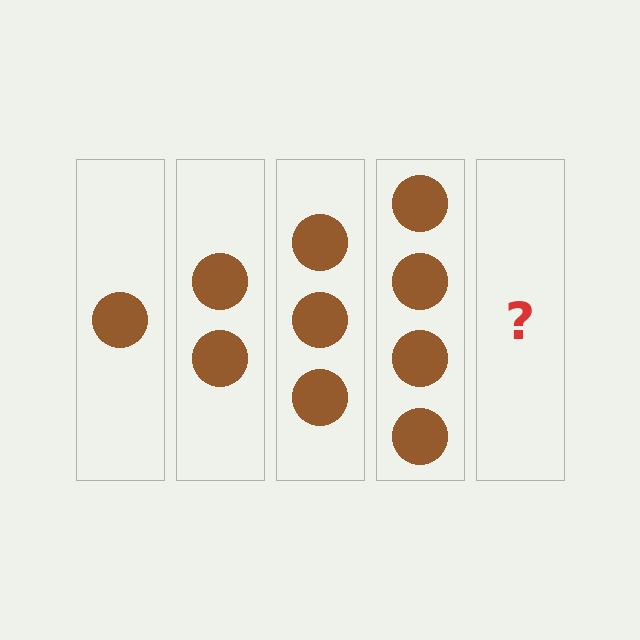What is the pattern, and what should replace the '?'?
The pattern is that each step adds one more circle. The '?' should be 5 circles.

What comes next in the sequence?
The next element should be 5 circles.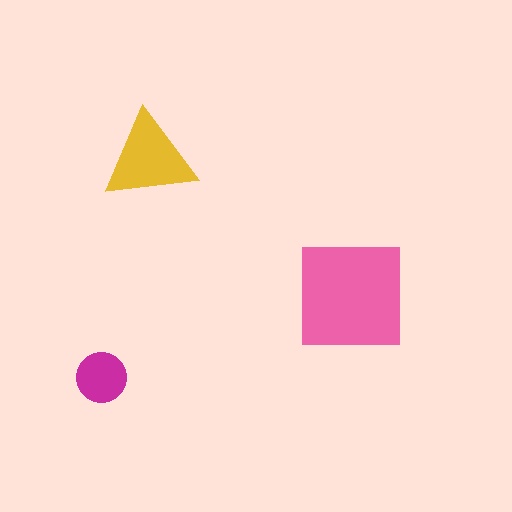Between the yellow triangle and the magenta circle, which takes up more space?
The yellow triangle.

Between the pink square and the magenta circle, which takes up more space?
The pink square.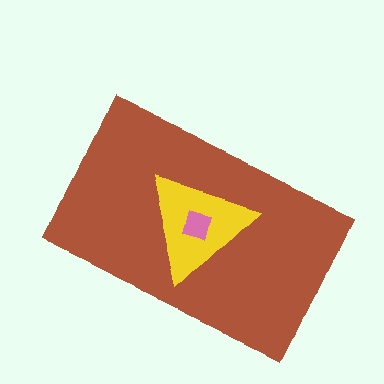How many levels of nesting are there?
3.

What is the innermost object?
The pink square.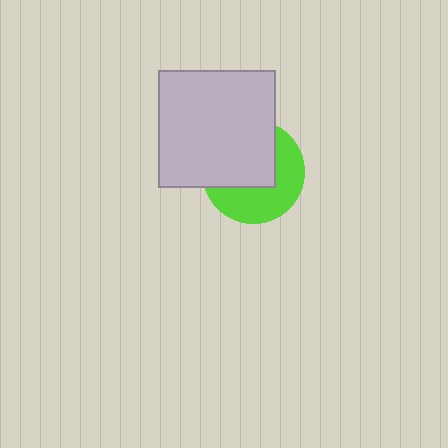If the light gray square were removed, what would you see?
You would see the complete lime circle.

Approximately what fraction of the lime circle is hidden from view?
Roughly 52% of the lime circle is hidden behind the light gray square.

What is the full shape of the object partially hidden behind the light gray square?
The partially hidden object is a lime circle.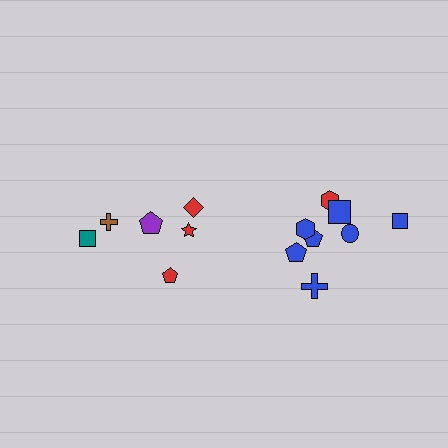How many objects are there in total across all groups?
There are 14 objects.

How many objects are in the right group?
There are 8 objects.